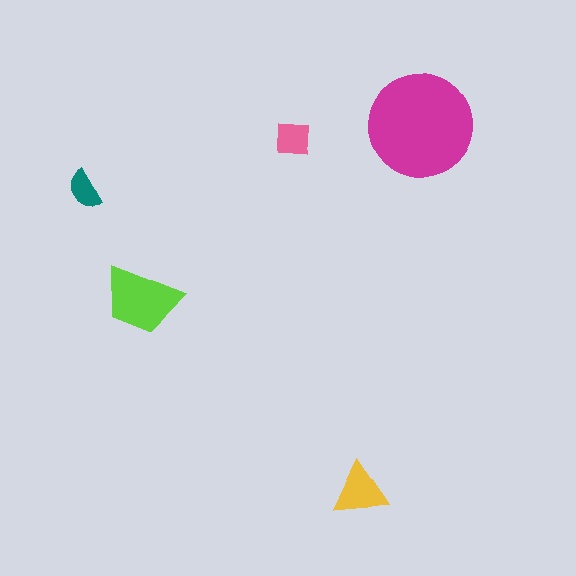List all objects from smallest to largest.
The teal semicircle, the pink square, the yellow triangle, the lime trapezoid, the magenta circle.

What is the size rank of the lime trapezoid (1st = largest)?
2nd.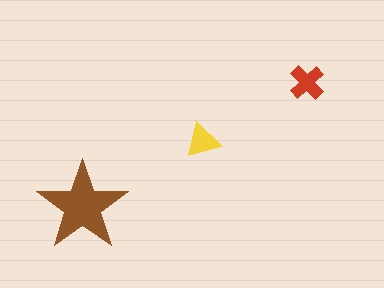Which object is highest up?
The red cross is topmost.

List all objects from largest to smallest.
The brown star, the red cross, the yellow triangle.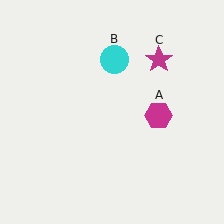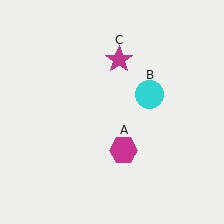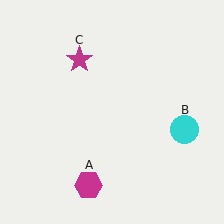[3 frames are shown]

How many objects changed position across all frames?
3 objects changed position: magenta hexagon (object A), cyan circle (object B), magenta star (object C).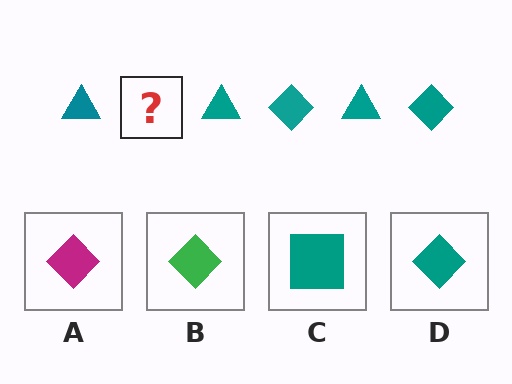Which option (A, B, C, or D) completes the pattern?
D.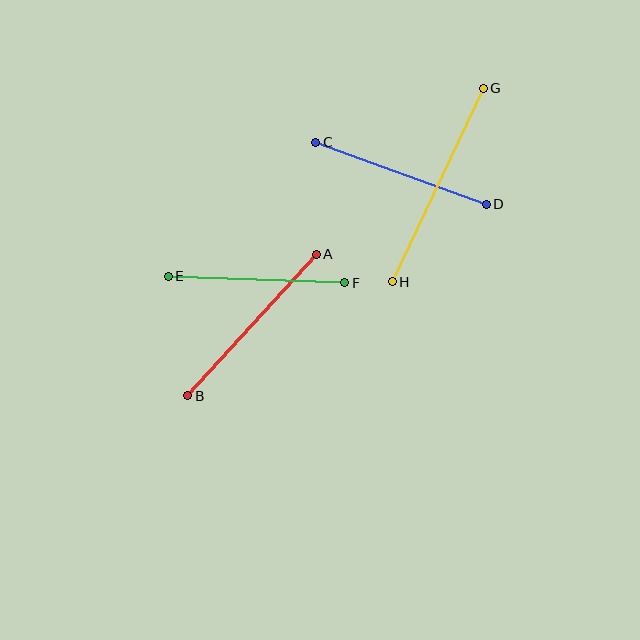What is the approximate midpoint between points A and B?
The midpoint is at approximately (252, 325) pixels.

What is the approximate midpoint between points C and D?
The midpoint is at approximately (401, 173) pixels.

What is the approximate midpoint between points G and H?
The midpoint is at approximately (438, 185) pixels.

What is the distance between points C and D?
The distance is approximately 182 pixels.